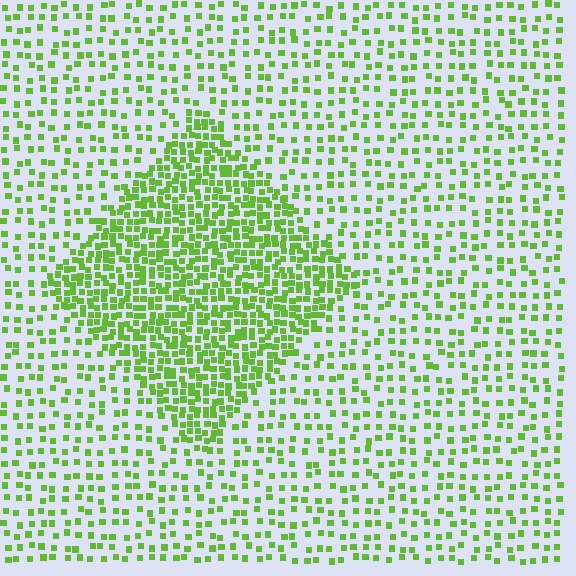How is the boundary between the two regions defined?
The boundary is defined by a change in element density (approximately 2.4x ratio). All elements are the same color, size, and shape.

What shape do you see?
I see a diamond.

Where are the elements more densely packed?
The elements are more densely packed inside the diamond boundary.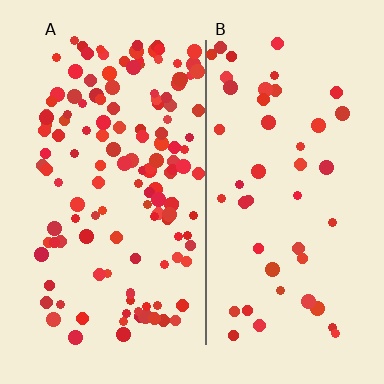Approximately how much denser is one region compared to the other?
Approximately 2.9× — region A over region B.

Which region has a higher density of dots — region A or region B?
A (the left).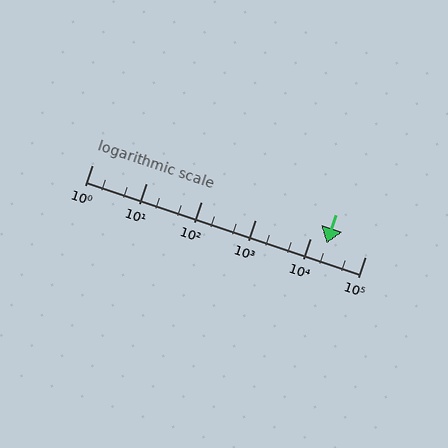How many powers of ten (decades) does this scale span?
The scale spans 5 decades, from 1 to 100000.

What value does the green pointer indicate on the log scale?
The pointer indicates approximately 20000.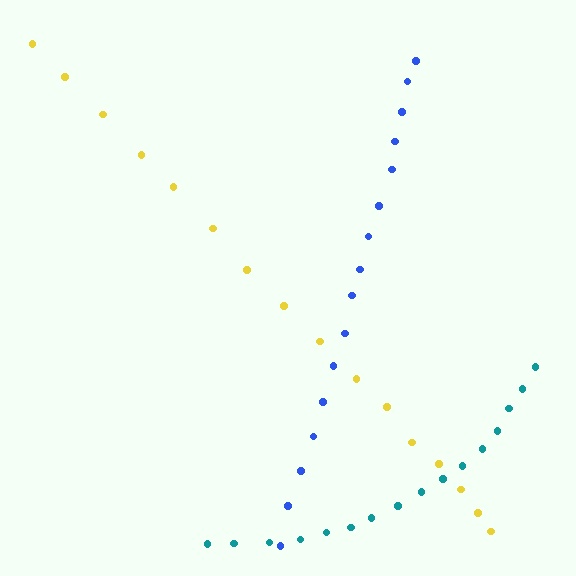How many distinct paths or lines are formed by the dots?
There are 3 distinct paths.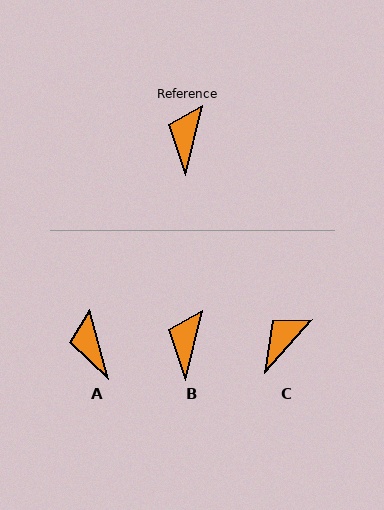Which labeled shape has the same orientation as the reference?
B.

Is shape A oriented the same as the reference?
No, it is off by about 29 degrees.